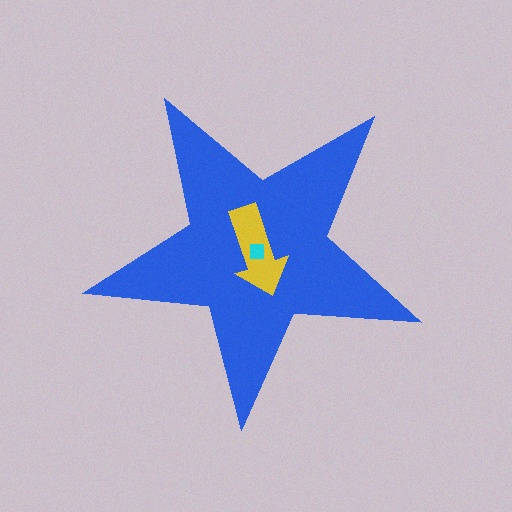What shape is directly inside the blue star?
The yellow arrow.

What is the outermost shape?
The blue star.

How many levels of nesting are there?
3.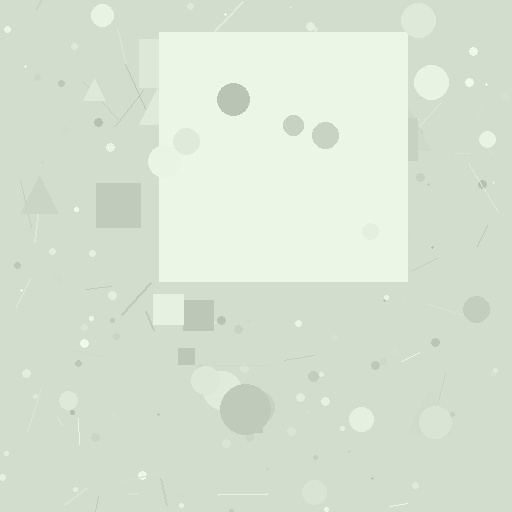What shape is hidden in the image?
A square is hidden in the image.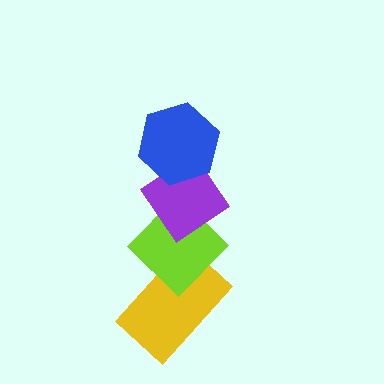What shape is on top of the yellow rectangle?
The lime diamond is on top of the yellow rectangle.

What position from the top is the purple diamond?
The purple diamond is 2nd from the top.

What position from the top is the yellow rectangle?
The yellow rectangle is 4th from the top.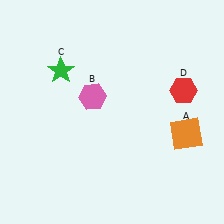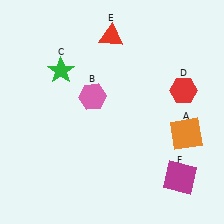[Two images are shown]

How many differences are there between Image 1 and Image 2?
There are 2 differences between the two images.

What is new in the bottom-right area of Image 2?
A magenta square (F) was added in the bottom-right area of Image 2.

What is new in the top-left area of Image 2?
A red triangle (E) was added in the top-left area of Image 2.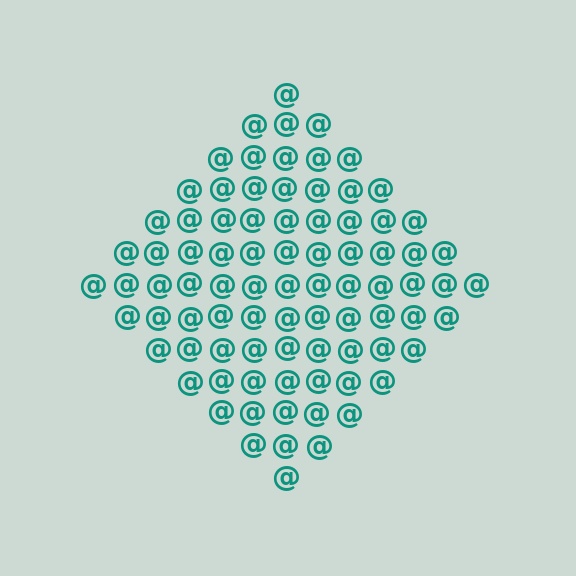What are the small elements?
The small elements are at signs.